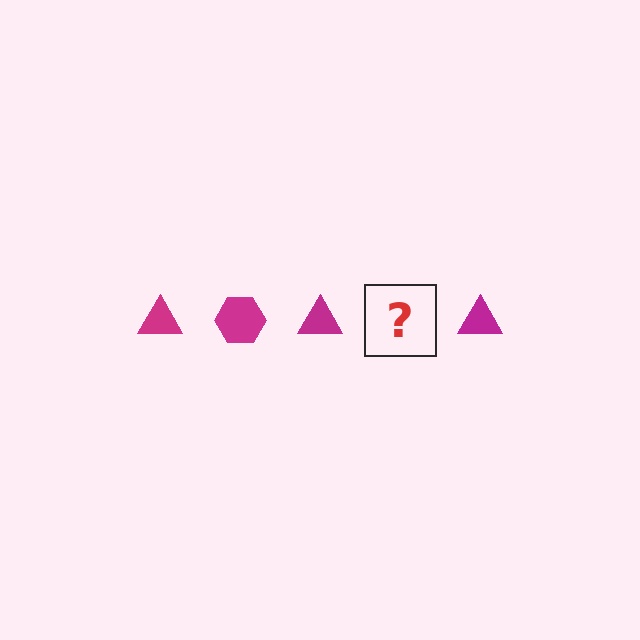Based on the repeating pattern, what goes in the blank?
The blank should be a magenta hexagon.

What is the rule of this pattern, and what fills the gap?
The rule is that the pattern cycles through triangle, hexagon shapes in magenta. The gap should be filled with a magenta hexagon.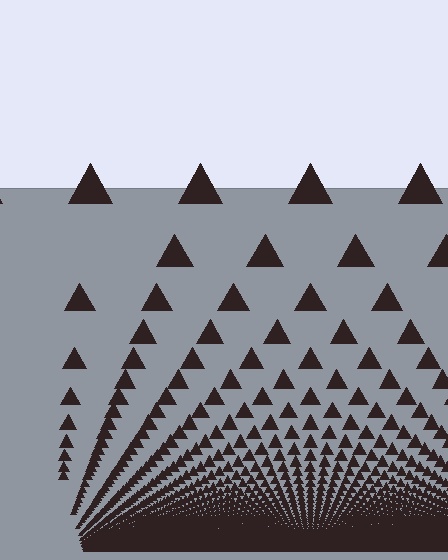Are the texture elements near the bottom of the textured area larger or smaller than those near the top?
Smaller. The gradient is inverted — elements near the bottom are smaller and denser.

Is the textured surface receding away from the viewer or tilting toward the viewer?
The surface appears to tilt toward the viewer. Texture elements get larger and sparser toward the top.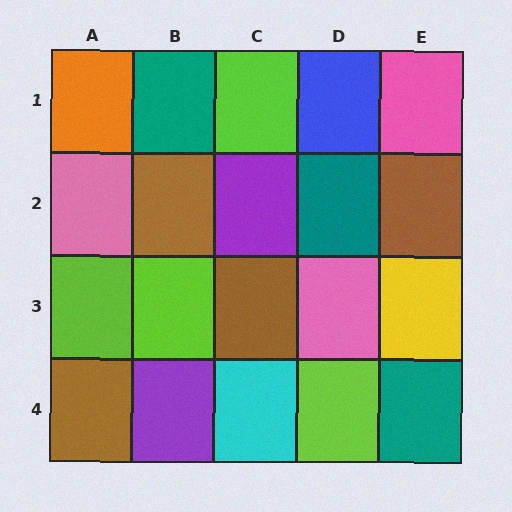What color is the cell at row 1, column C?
Lime.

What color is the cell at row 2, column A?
Pink.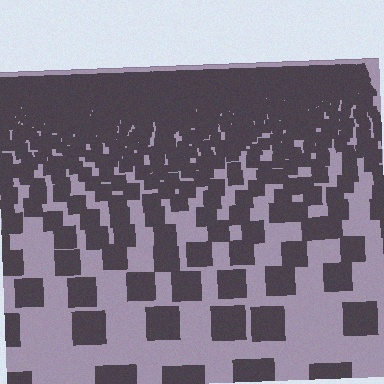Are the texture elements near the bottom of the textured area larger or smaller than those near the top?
Larger. Near the bottom, elements are closer to the viewer and appear at a bigger on-screen size.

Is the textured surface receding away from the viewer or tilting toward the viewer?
The surface is receding away from the viewer. Texture elements get smaller and denser toward the top.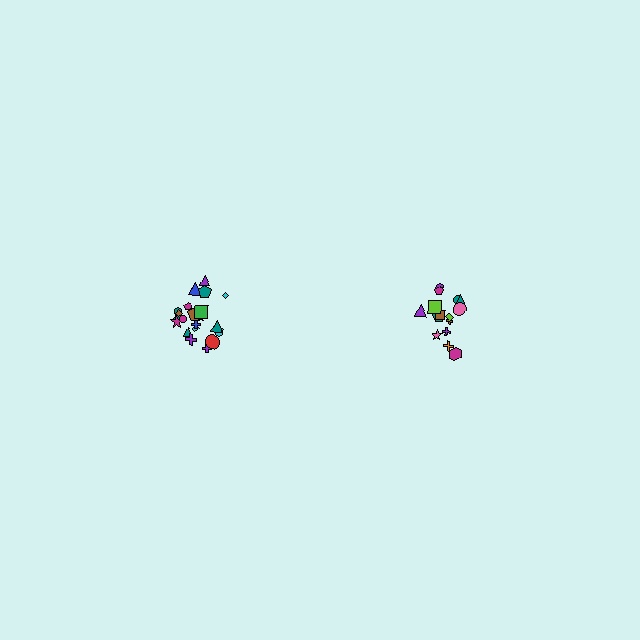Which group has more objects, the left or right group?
The left group.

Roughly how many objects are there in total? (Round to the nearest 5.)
Roughly 35 objects in total.